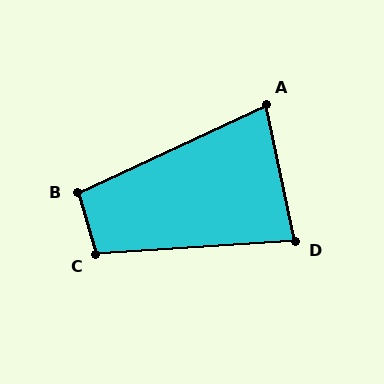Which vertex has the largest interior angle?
C, at approximately 103 degrees.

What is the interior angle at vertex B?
Approximately 98 degrees (obtuse).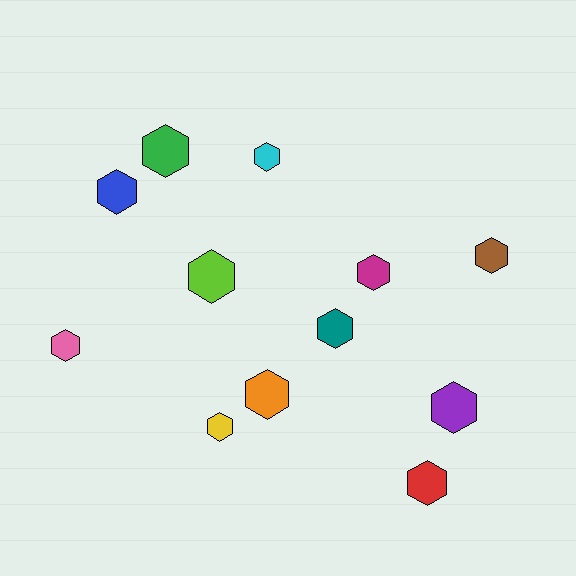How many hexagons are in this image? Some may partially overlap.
There are 12 hexagons.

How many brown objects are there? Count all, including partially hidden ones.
There is 1 brown object.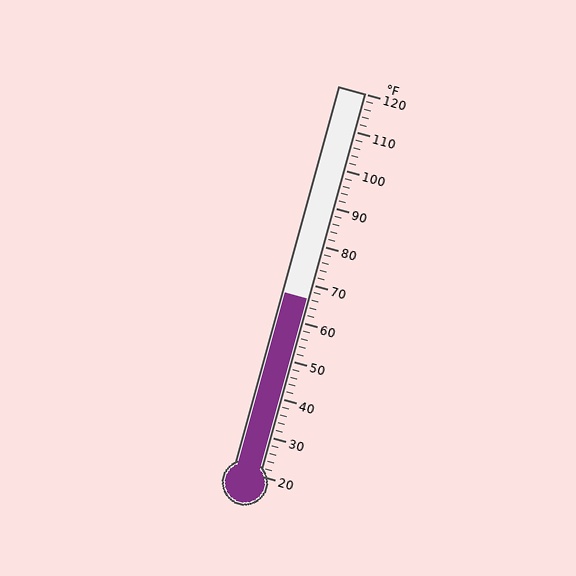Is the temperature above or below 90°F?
The temperature is below 90°F.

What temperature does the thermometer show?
The thermometer shows approximately 66°F.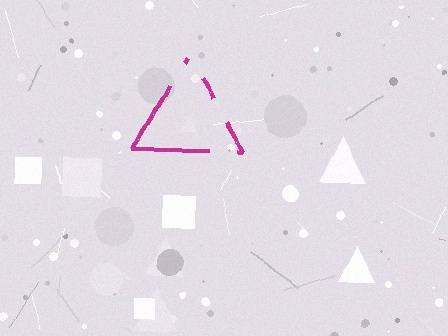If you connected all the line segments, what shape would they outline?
They would outline a triangle.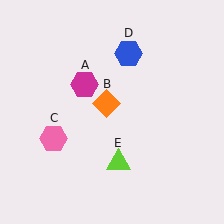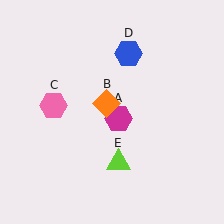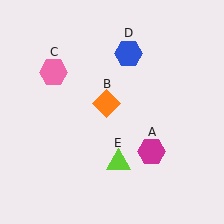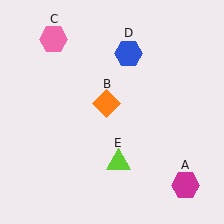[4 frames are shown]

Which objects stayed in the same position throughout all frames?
Orange diamond (object B) and blue hexagon (object D) and lime triangle (object E) remained stationary.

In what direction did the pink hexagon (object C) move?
The pink hexagon (object C) moved up.